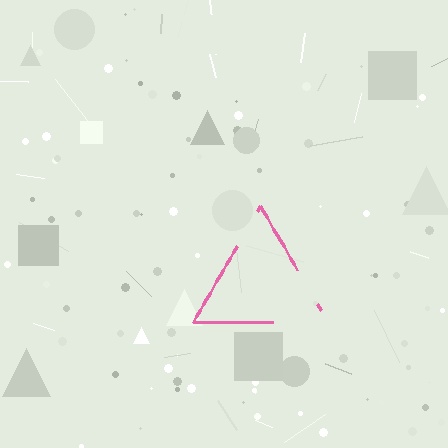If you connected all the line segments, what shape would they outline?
They would outline a triangle.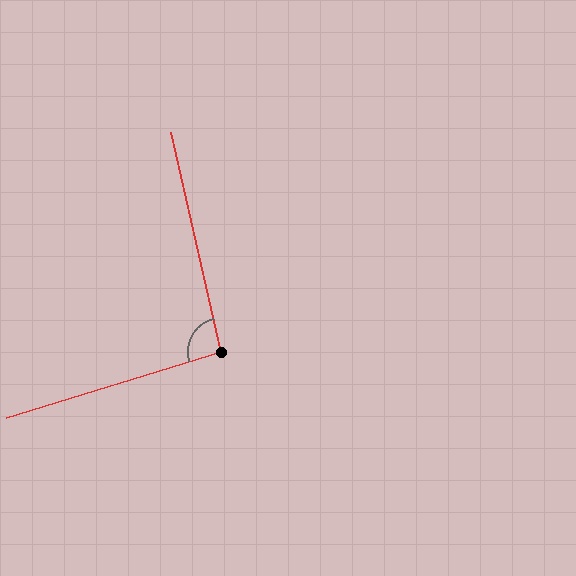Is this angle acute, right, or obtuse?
It is approximately a right angle.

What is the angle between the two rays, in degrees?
Approximately 94 degrees.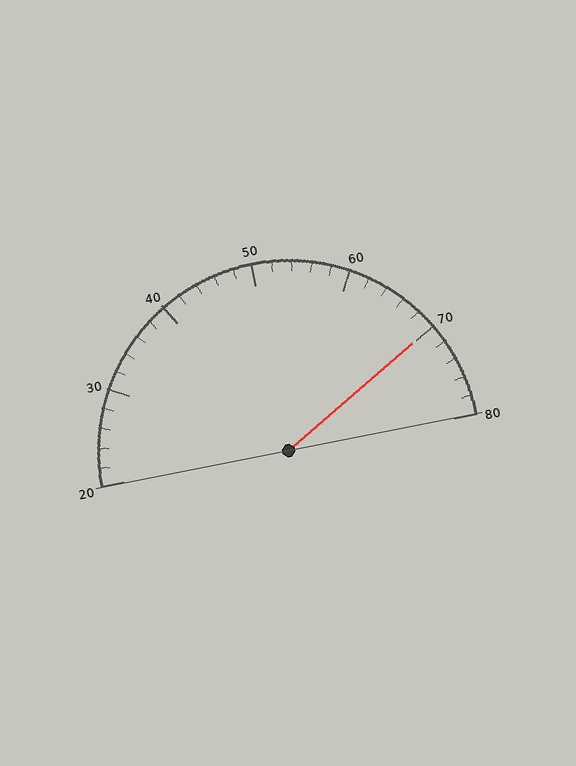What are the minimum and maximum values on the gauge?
The gauge ranges from 20 to 80.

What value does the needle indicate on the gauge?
The needle indicates approximately 70.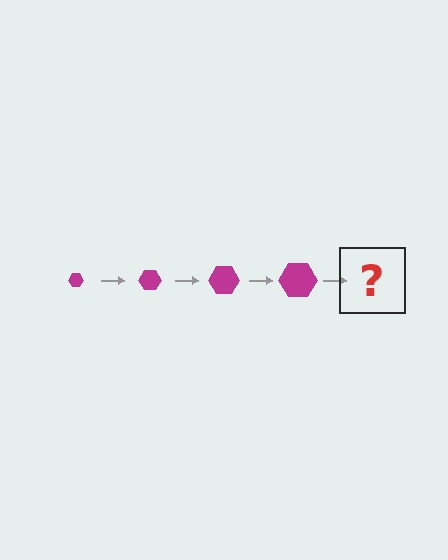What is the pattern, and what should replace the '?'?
The pattern is that the hexagon gets progressively larger each step. The '?' should be a magenta hexagon, larger than the previous one.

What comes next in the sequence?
The next element should be a magenta hexagon, larger than the previous one.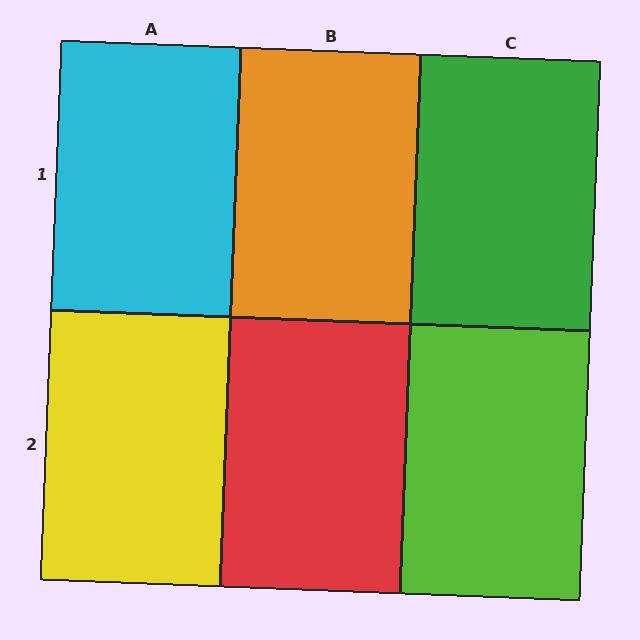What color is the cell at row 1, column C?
Green.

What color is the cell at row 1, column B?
Orange.